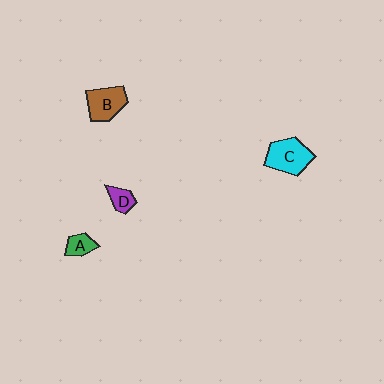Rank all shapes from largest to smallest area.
From largest to smallest: C (cyan), B (brown), A (green), D (purple).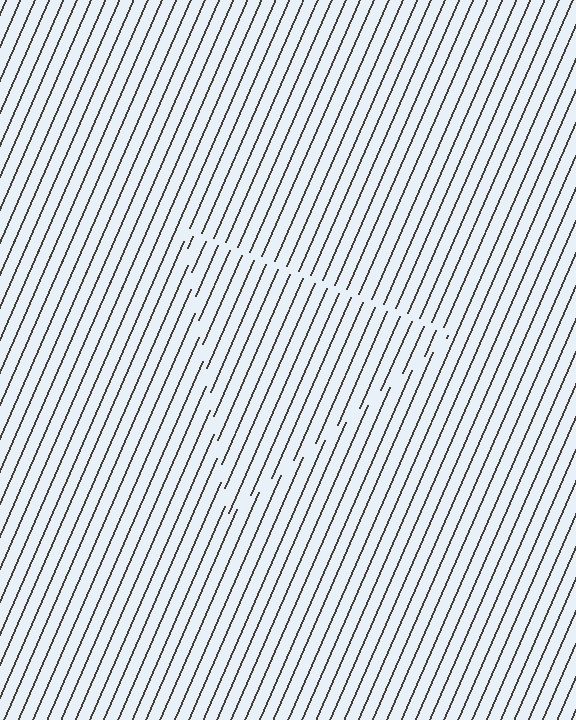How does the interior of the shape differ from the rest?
The interior of the shape contains the same grating, shifted by half a period — the contour is defined by the phase discontinuity where line-ends from the inner and outer gratings abut.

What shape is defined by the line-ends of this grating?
An illusory triangle. The interior of the shape contains the same grating, shifted by half a period — the contour is defined by the phase discontinuity where line-ends from the inner and outer gratings abut.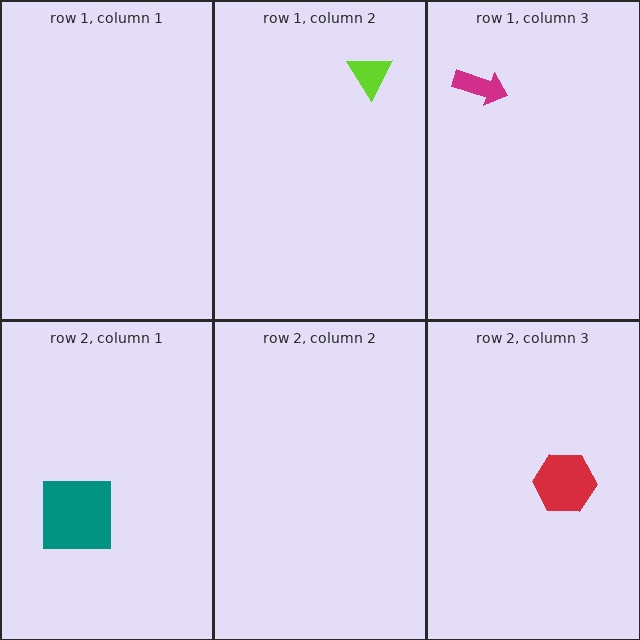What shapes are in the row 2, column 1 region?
The teal square.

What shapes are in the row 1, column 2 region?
The lime triangle.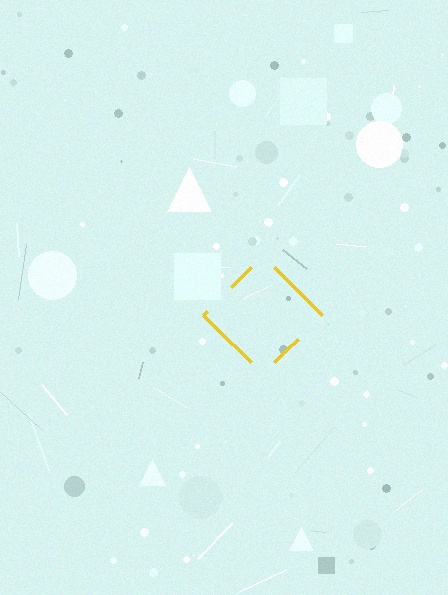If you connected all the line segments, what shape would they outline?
They would outline a diamond.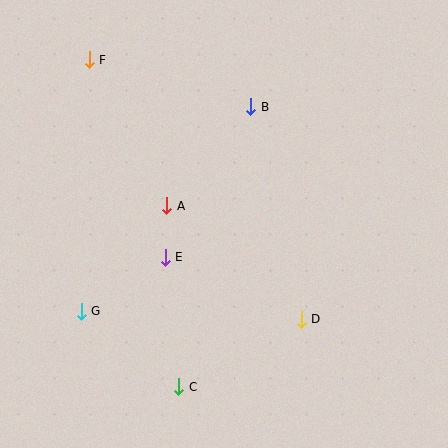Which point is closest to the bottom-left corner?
Point G is closest to the bottom-left corner.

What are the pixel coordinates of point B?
Point B is at (251, 107).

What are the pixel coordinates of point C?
Point C is at (179, 387).